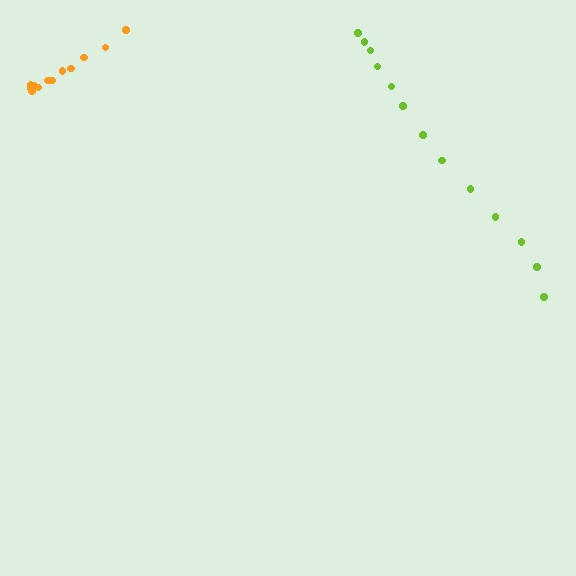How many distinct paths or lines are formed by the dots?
There are 2 distinct paths.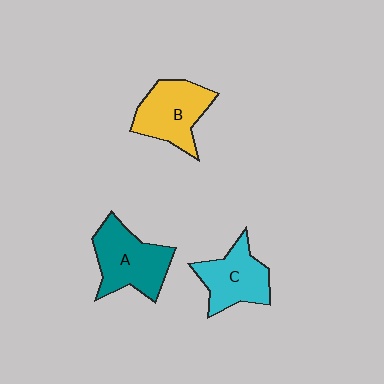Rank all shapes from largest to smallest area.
From largest to smallest: A (teal), B (yellow), C (cyan).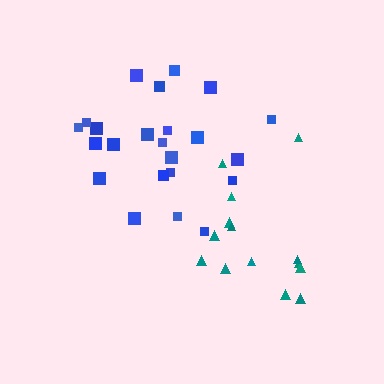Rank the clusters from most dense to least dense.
blue, teal.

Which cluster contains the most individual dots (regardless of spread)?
Blue (23).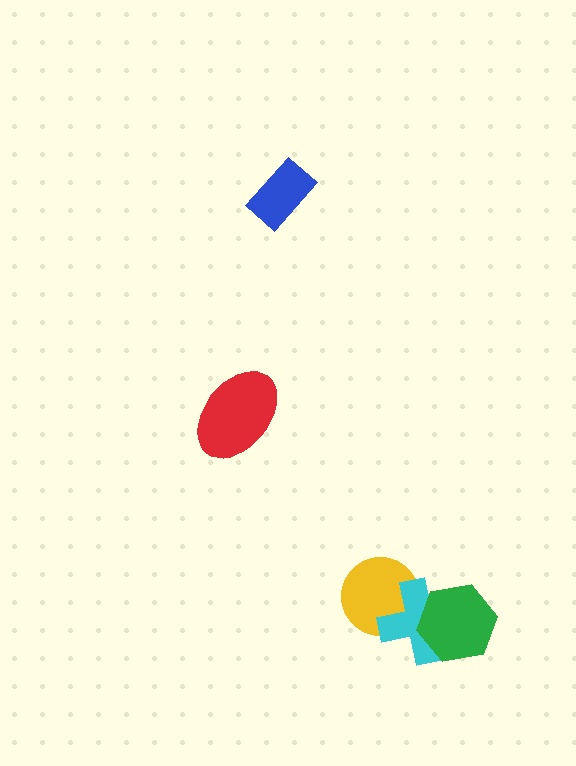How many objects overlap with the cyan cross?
2 objects overlap with the cyan cross.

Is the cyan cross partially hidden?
Yes, it is partially covered by another shape.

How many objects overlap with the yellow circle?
1 object overlaps with the yellow circle.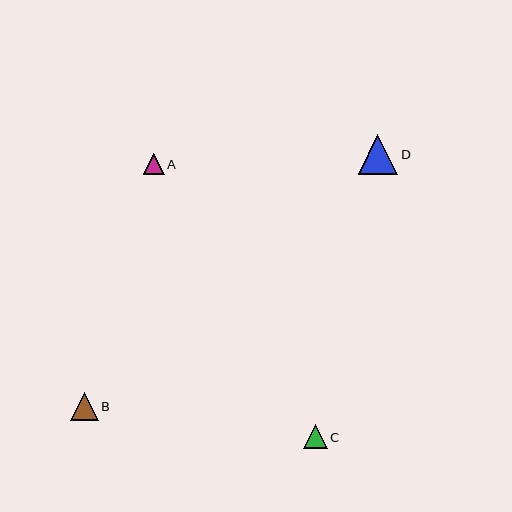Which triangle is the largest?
Triangle D is the largest with a size of approximately 39 pixels.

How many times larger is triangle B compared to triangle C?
Triangle B is approximately 1.2 times the size of triangle C.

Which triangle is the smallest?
Triangle A is the smallest with a size of approximately 21 pixels.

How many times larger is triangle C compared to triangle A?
Triangle C is approximately 1.1 times the size of triangle A.